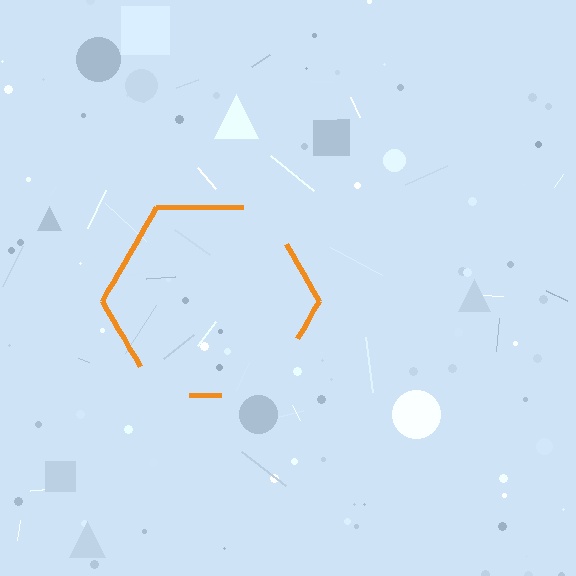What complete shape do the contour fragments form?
The contour fragments form a hexagon.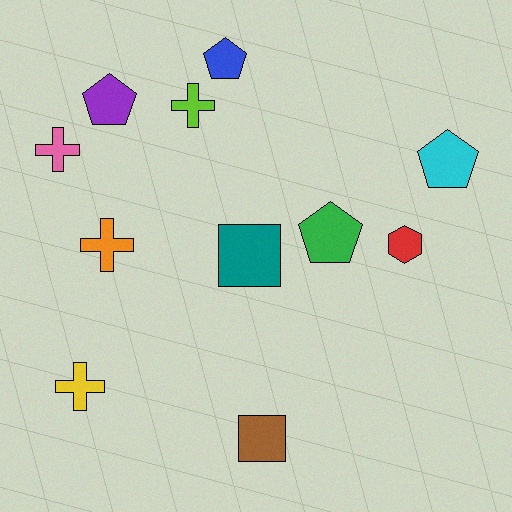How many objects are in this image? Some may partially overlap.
There are 11 objects.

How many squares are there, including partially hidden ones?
There are 2 squares.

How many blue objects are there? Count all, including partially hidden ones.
There is 1 blue object.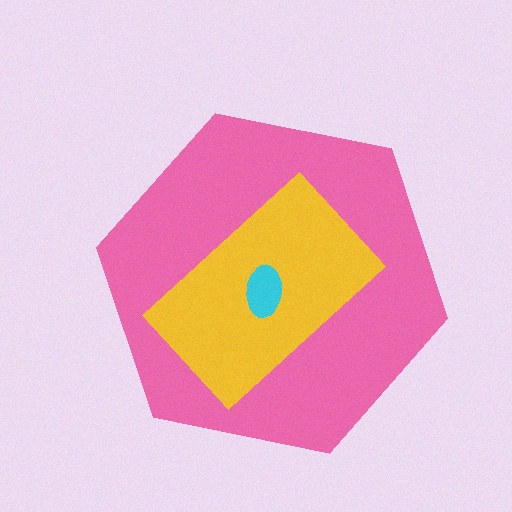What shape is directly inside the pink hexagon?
The yellow rectangle.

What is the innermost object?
The cyan ellipse.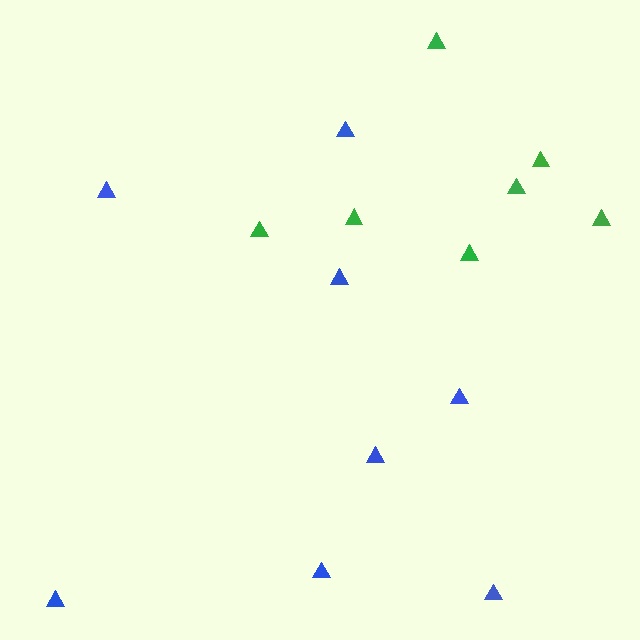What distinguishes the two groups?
There are 2 groups: one group of green triangles (7) and one group of blue triangles (8).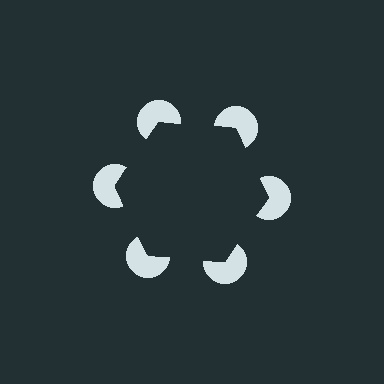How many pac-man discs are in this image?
There are 6 — one at each vertex of the illusory hexagon.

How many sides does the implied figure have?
6 sides.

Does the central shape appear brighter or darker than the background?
It typically appears slightly darker than the background, even though no actual brightness change is drawn.